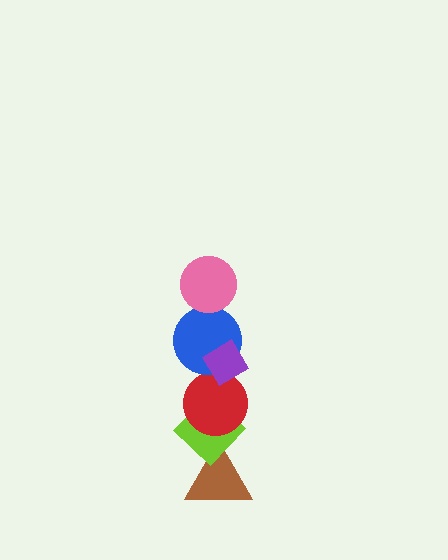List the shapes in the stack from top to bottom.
From top to bottom: the pink circle, the purple diamond, the blue circle, the red circle, the lime diamond, the brown triangle.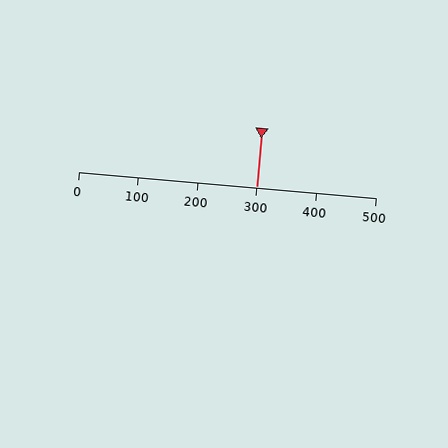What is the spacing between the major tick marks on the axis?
The major ticks are spaced 100 apart.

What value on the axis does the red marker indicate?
The marker indicates approximately 300.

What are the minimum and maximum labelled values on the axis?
The axis runs from 0 to 500.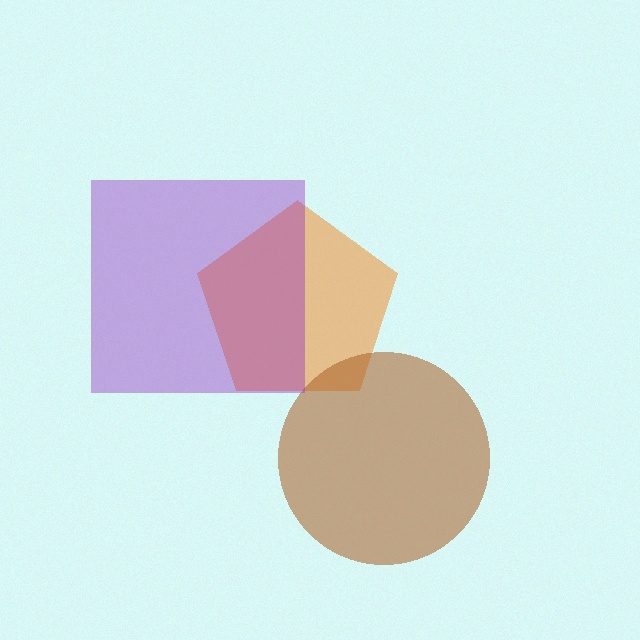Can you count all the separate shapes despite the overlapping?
Yes, there are 3 separate shapes.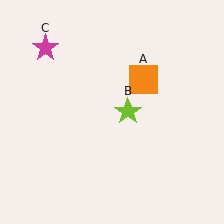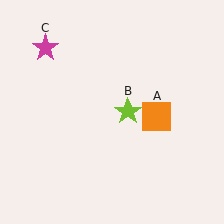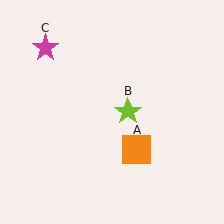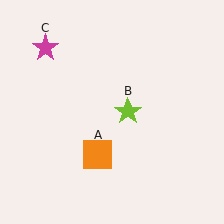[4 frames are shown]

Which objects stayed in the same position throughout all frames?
Lime star (object B) and magenta star (object C) remained stationary.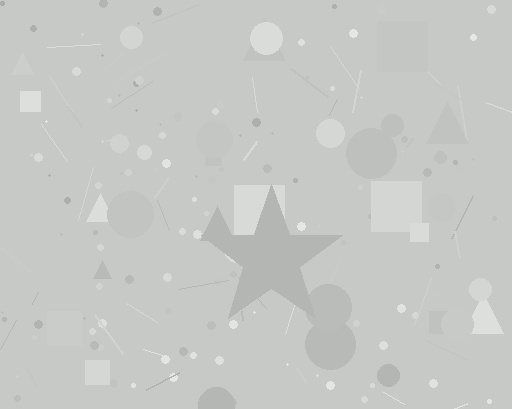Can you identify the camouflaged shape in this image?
The camouflaged shape is a star.